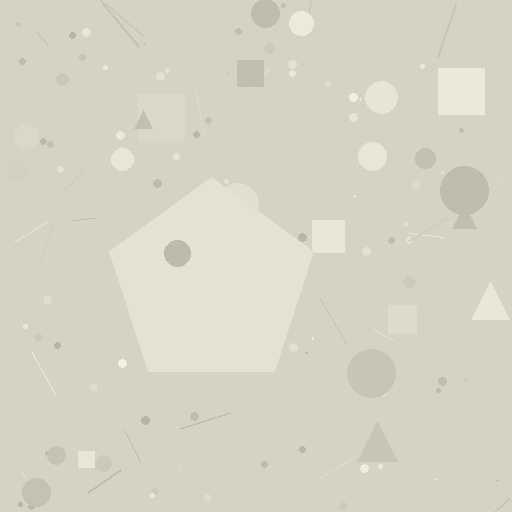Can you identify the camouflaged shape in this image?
The camouflaged shape is a pentagon.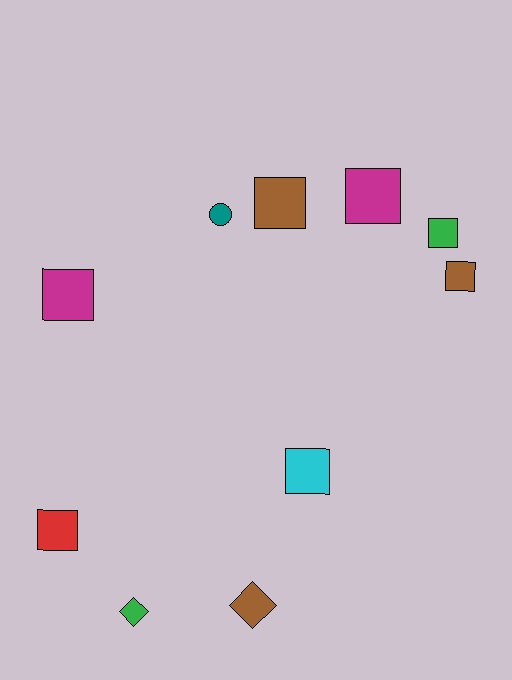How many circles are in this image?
There is 1 circle.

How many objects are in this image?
There are 10 objects.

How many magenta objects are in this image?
There are 2 magenta objects.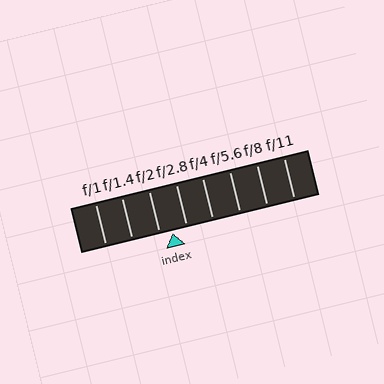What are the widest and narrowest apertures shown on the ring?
The widest aperture shown is f/1 and the narrowest is f/11.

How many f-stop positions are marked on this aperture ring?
There are 8 f-stop positions marked.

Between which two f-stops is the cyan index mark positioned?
The index mark is between f/2 and f/2.8.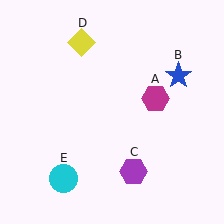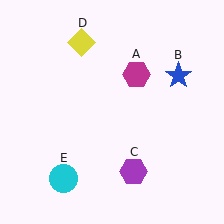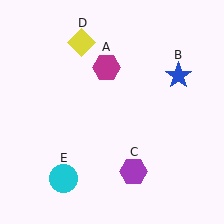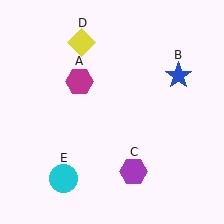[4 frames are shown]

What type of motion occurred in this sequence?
The magenta hexagon (object A) rotated counterclockwise around the center of the scene.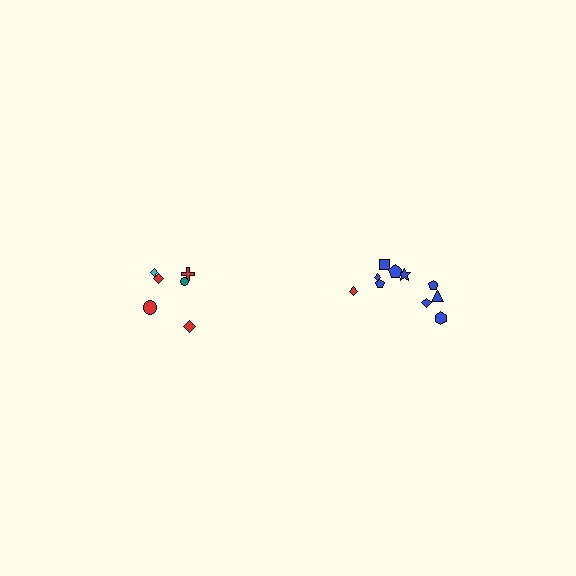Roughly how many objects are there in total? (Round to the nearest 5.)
Roughly 15 objects in total.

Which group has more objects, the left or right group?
The right group.